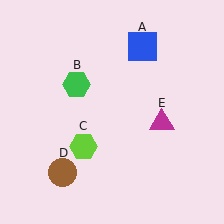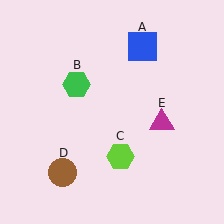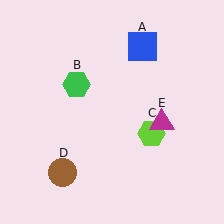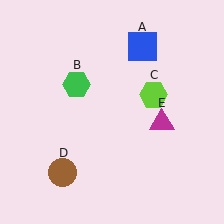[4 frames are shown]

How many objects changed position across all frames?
1 object changed position: lime hexagon (object C).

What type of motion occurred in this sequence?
The lime hexagon (object C) rotated counterclockwise around the center of the scene.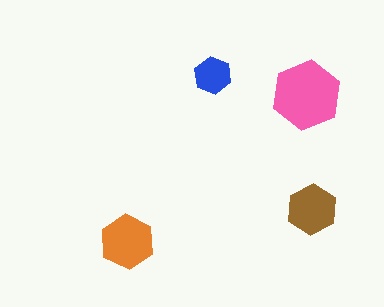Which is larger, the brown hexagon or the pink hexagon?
The pink one.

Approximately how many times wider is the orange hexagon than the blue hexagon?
About 1.5 times wider.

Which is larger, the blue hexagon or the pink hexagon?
The pink one.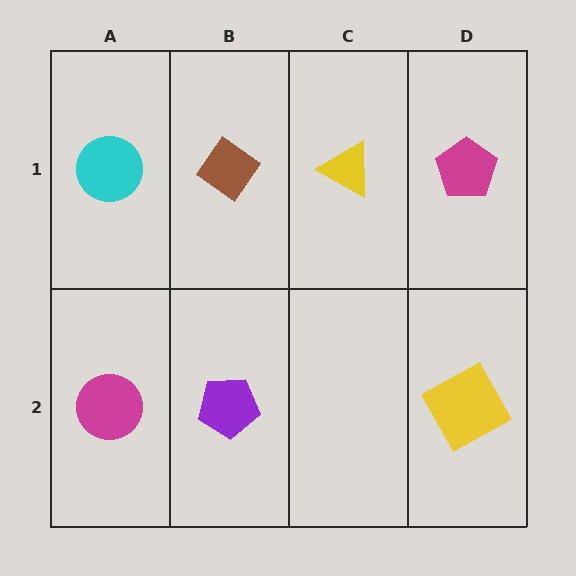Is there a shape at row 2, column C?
No, that cell is empty.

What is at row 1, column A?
A cyan circle.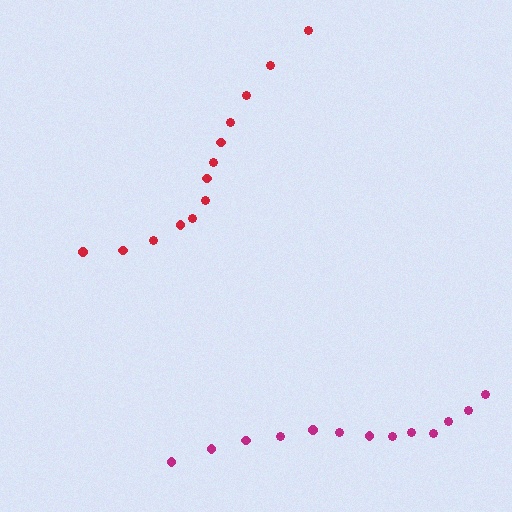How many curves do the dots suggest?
There are 2 distinct paths.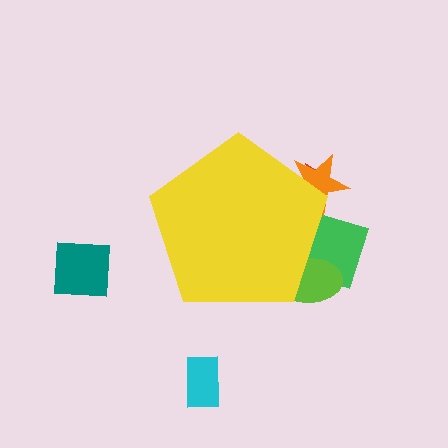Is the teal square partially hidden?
No, the teal square is fully visible.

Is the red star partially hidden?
Yes, the red star is partially hidden behind the yellow pentagon.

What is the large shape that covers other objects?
A yellow pentagon.